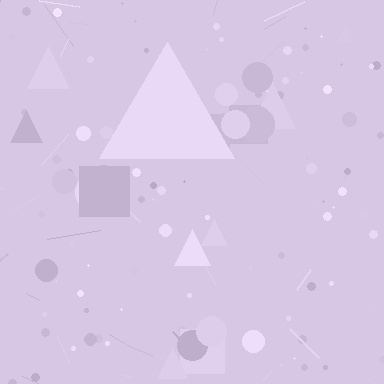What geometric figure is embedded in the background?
A triangle is embedded in the background.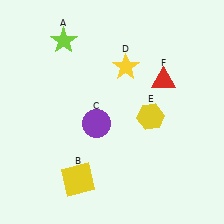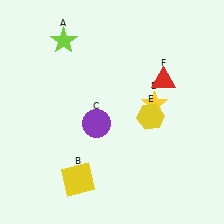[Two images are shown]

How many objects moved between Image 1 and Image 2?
1 object moved between the two images.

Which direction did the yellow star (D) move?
The yellow star (D) moved down.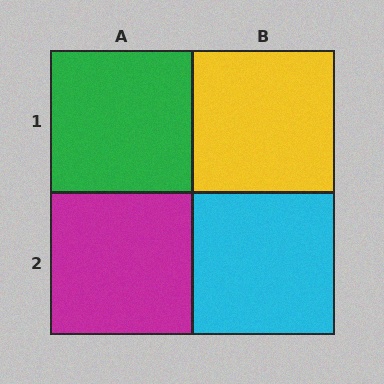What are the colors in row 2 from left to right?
Magenta, cyan.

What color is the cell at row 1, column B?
Yellow.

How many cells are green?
1 cell is green.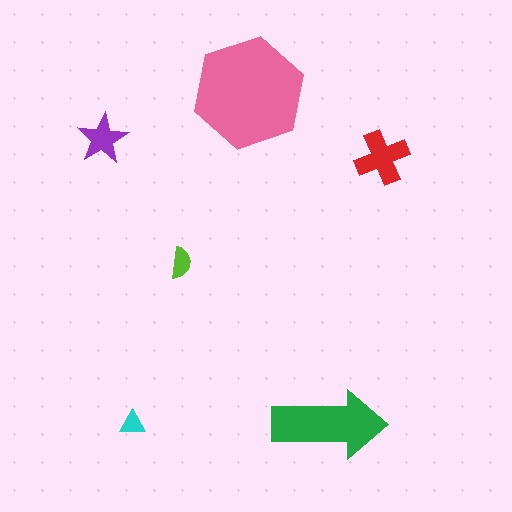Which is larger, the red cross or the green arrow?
The green arrow.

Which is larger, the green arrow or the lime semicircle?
The green arrow.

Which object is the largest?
The pink hexagon.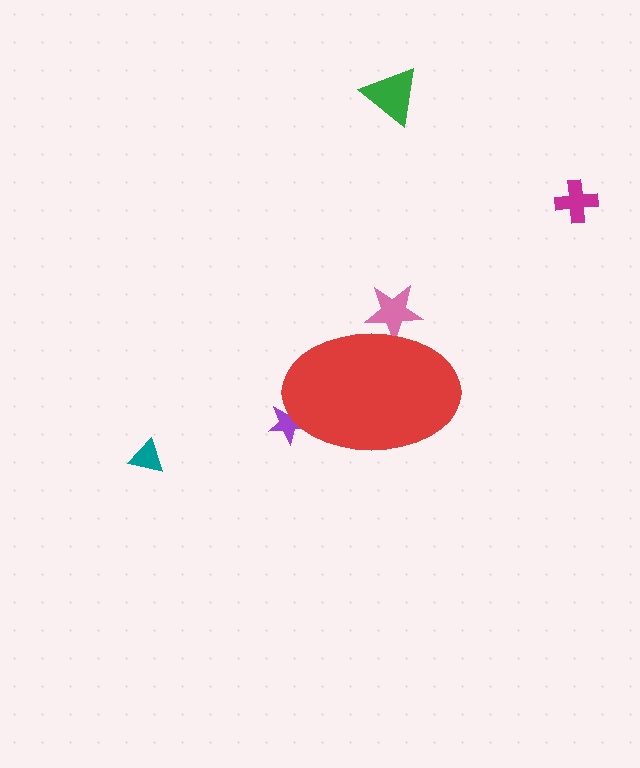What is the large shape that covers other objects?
A red ellipse.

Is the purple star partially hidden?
Yes, the purple star is partially hidden behind the red ellipse.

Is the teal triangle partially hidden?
No, the teal triangle is fully visible.